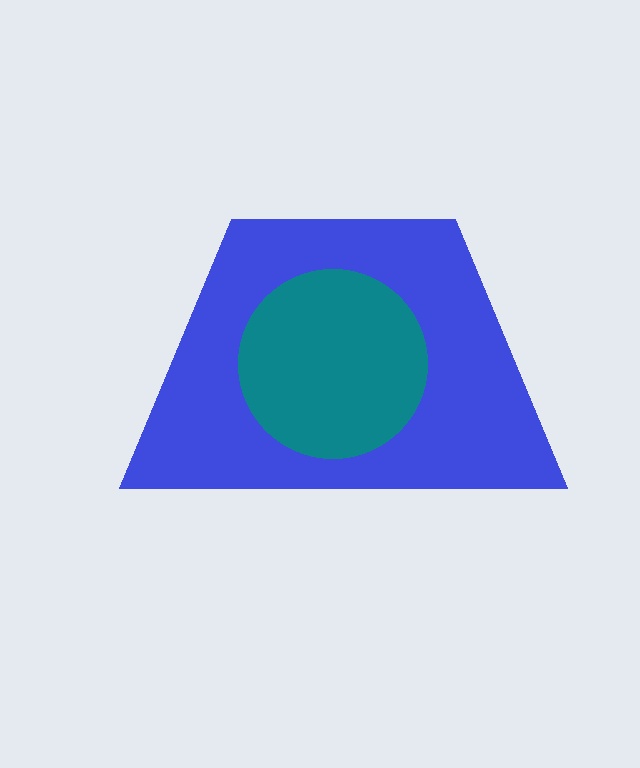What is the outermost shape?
The blue trapezoid.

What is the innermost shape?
The teal circle.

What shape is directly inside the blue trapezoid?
The teal circle.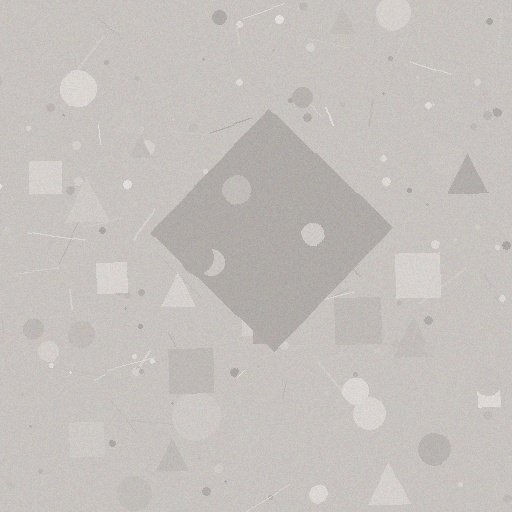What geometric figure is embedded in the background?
A diamond is embedded in the background.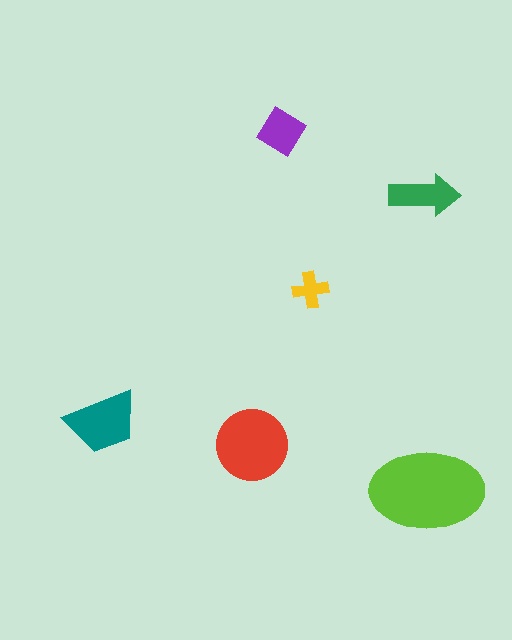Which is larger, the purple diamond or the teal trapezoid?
The teal trapezoid.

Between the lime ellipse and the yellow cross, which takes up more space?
The lime ellipse.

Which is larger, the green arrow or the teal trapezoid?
The teal trapezoid.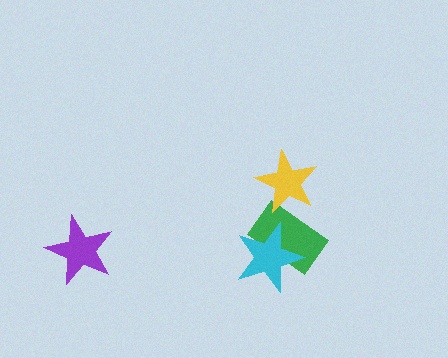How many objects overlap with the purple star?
0 objects overlap with the purple star.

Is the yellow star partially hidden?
No, no other shape covers it.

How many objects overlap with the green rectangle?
2 objects overlap with the green rectangle.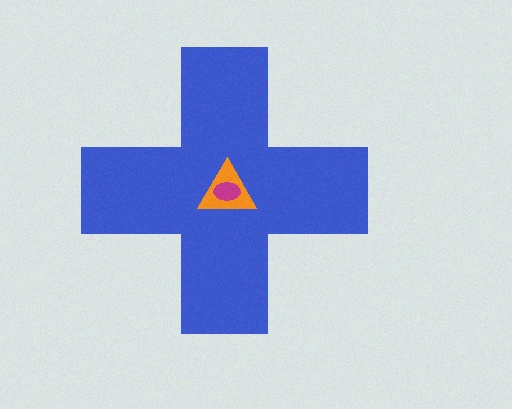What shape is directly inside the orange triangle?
The magenta ellipse.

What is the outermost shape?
The blue cross.